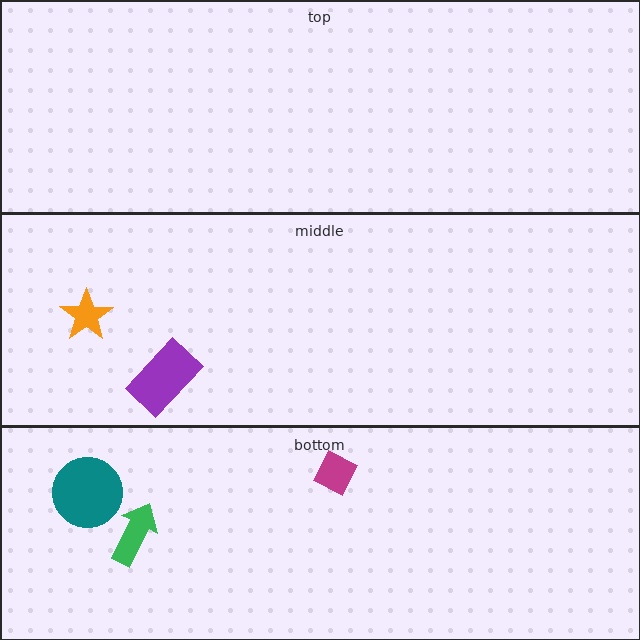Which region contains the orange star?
The middle region.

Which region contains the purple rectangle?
The middle region.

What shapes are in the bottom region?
The teal circle, the magenta diamond, the green arrow.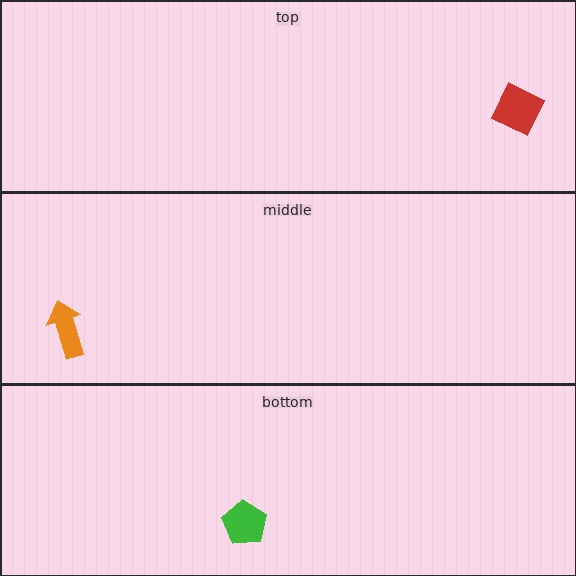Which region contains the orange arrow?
The middle region.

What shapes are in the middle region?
The orange arrow.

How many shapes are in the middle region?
1.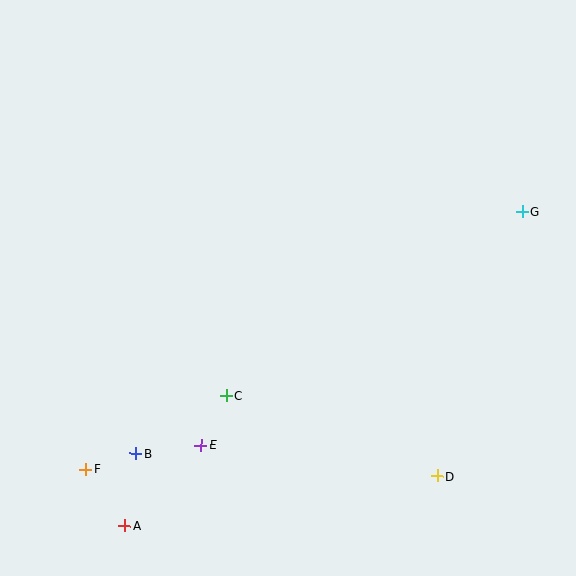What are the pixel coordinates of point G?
Point G is at (522, 211).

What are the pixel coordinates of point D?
Point D is at (437, 476).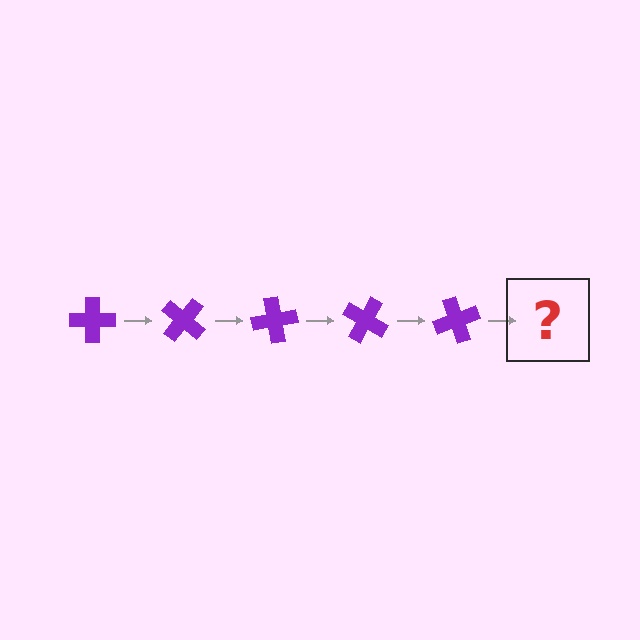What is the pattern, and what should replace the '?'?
The pattern is that the cross rotates 40 degrees each step. The '?' should be a purple cross rotated 200 degrees.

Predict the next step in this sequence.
The next step is a purple cross rotated 200 degrees.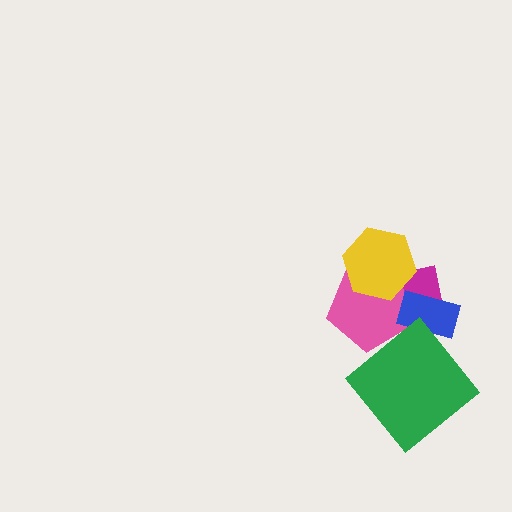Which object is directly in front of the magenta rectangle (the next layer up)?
The pink pentagon is directly in front of the magenta rectangle.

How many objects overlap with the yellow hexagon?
2 objects overlap with the yellow hexagon.